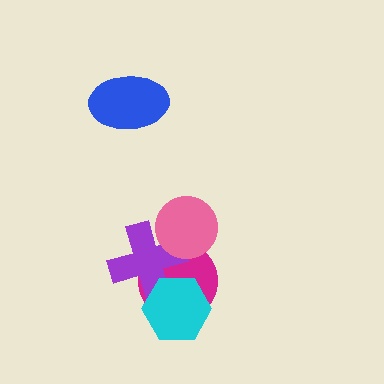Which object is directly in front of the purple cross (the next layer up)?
The cyan hexagon is directly in front of the purple cross.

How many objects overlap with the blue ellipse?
0 objects overlap with the blue ellipse.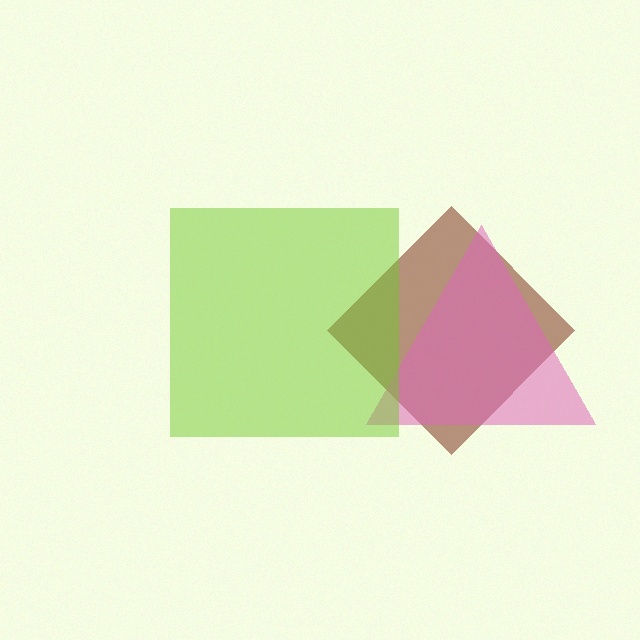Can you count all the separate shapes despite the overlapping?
Yes, there are 3 separate shapes.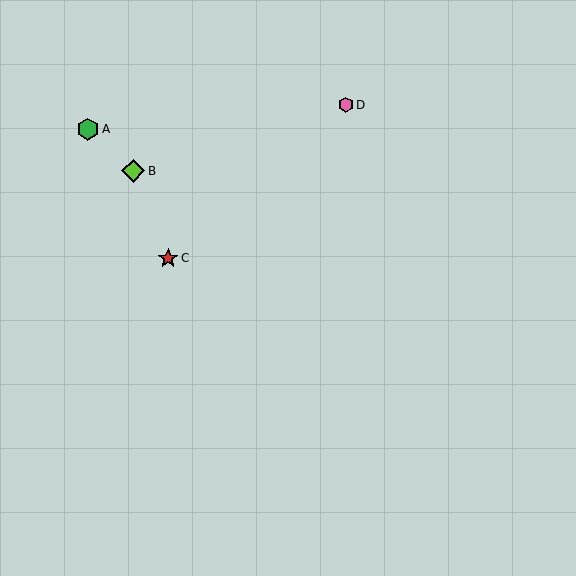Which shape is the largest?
The lime diamond (labeled B) is the largest.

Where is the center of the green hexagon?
The center of the green hexagon is at (88, 129).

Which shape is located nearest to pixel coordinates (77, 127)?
The green hexagon (labeled A) at (88, 129) is nearest to that location.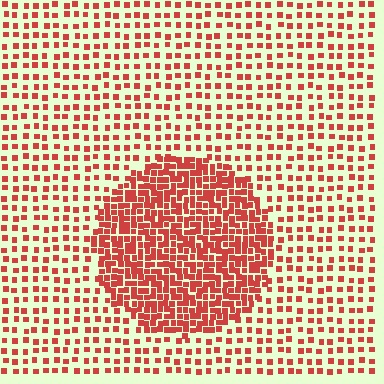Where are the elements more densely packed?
The elements are more densely packed inside the circle boundary.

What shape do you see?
I see a circle.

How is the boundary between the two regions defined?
The boundary is defined by a change in element density (approximately 2.4x ratio). All elements are the same color, size, and shape.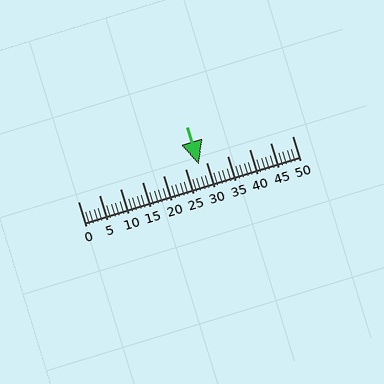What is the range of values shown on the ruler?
The ruler shows values from 0 to 50.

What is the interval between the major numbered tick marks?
The major tick marks are spaced 5 units apart.